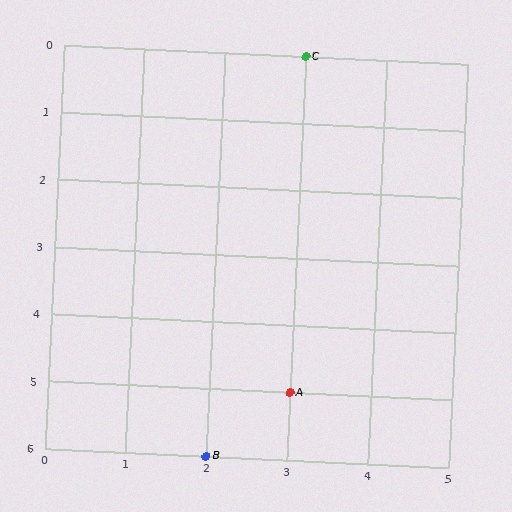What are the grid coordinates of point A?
Point A is at grid coordinates (3, 5).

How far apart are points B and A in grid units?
Points B and A are 1 column and 1 row apart (about 1.4 grid units diagonally).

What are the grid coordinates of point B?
Point B is at grid coordinates (2, 6).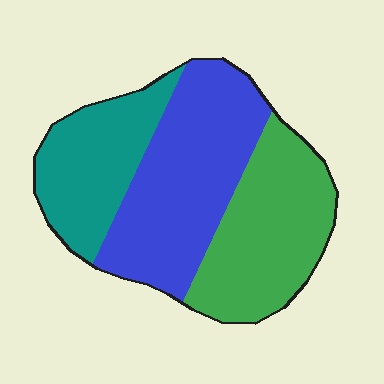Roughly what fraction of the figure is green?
Green takes up about one third (1/3) of the figure.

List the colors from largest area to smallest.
From largest to smallest: blue, green, teal.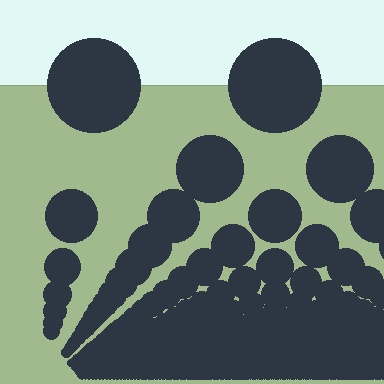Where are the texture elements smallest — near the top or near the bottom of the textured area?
Near the bottom.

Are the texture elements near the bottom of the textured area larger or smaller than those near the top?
Smaller. The gradient is inverted — elements near the bottom are smaller and denser.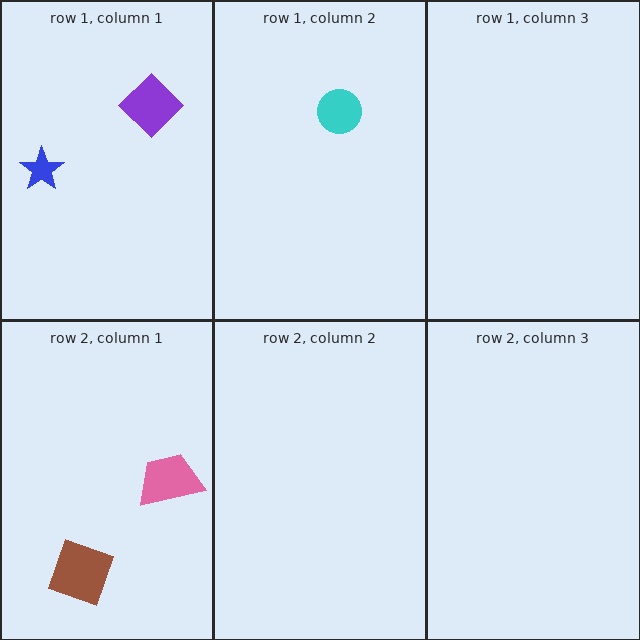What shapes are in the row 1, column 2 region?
The cyan circle.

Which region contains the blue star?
The row 1, column 1 region.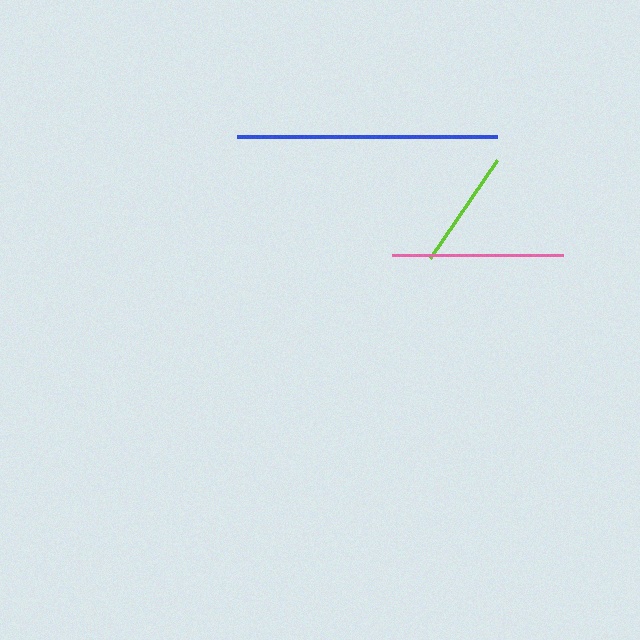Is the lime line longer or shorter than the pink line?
The pink line is longer than the lime line.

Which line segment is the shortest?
The lime line is the shortest at approximately 118 pixels.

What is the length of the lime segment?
The lime segment is approximately 118 pixels long.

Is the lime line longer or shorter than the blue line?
The blue line is longer than the lime line.